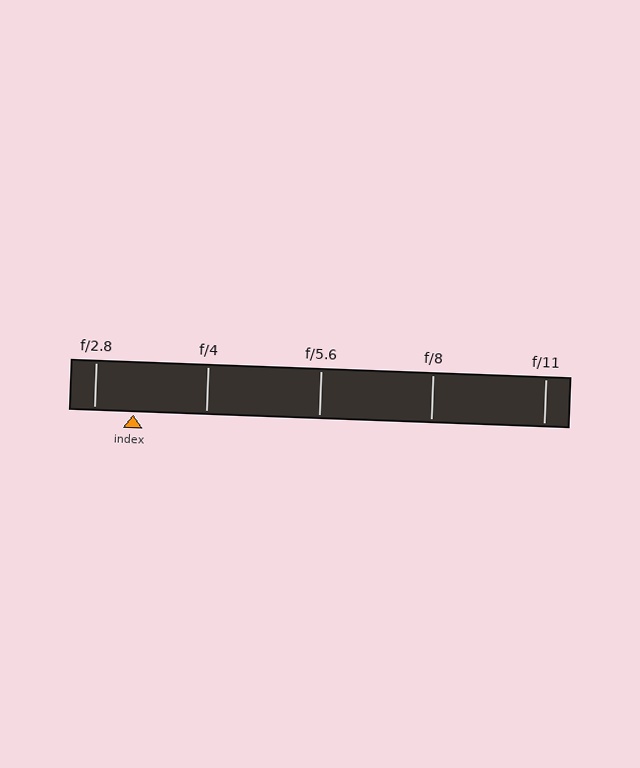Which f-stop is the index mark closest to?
The index mark is closest to f/2.8.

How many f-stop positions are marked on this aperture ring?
There are 5 f-stop positions marked.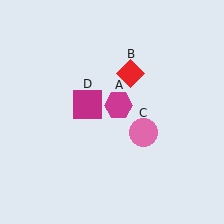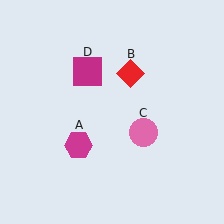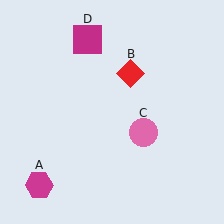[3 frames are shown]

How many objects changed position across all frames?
2 objects changed position: magenta hexagon (object A), magenta square (object D).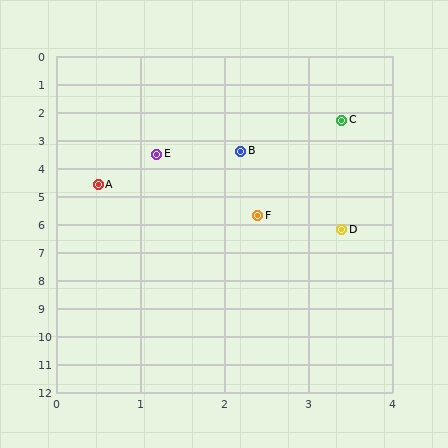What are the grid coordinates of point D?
Point D is at approximately (3.4, 6.2).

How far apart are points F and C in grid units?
Points F and C are about 3.5 grid units apart.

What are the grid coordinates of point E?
Point E is at approximately (1.2, 3.5).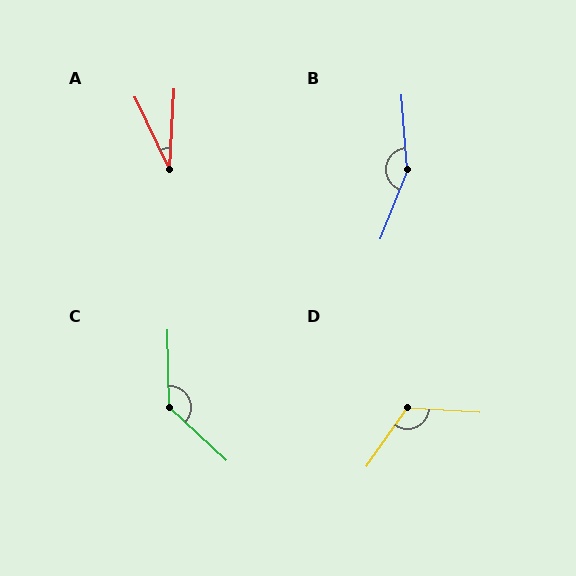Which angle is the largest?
B, at approximately 154 degrees.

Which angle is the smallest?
A, at approximately 29 degrees.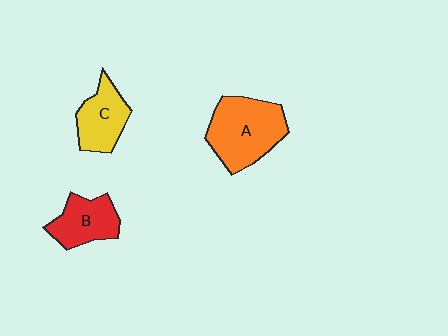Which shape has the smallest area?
Shape B (red).